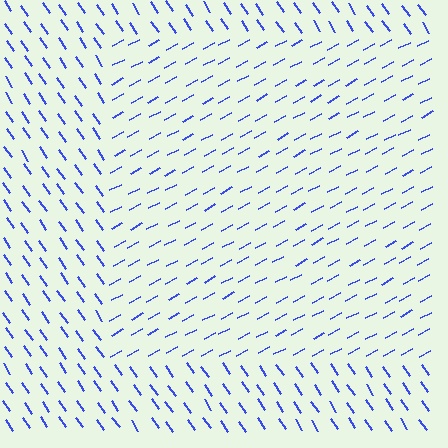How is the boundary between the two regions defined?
The boundary is defined purely by a change in line orientation (approximately 84 degrees difference). All lines are the same color and thickness.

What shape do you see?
I see a rectangle.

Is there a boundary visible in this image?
Yes, there is a texture boundary formed by a change in line orientation.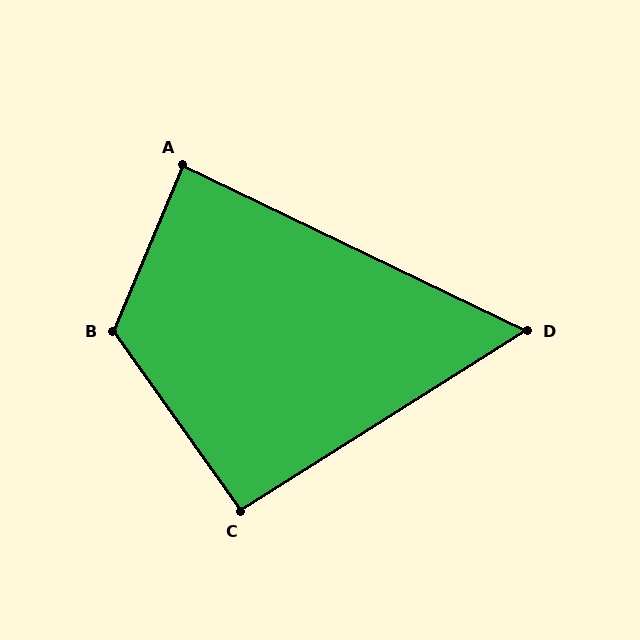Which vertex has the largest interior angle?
B, at approximately 122 degrees.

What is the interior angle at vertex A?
Approximately 87 degrees (approximately right).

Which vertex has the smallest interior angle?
D, at approximately 58 degrees.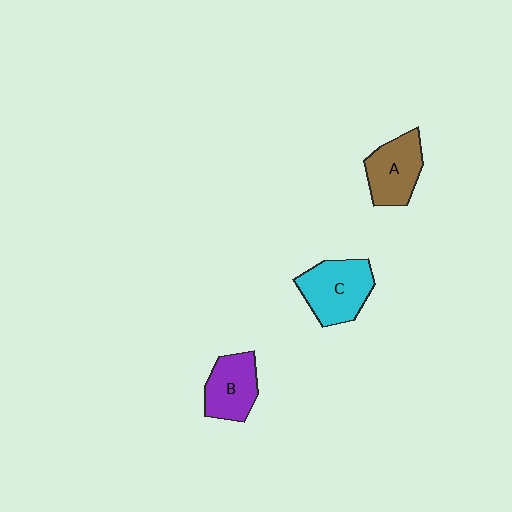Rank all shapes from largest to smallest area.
From largest to smallest: C (cyan), A (brown), B (purple).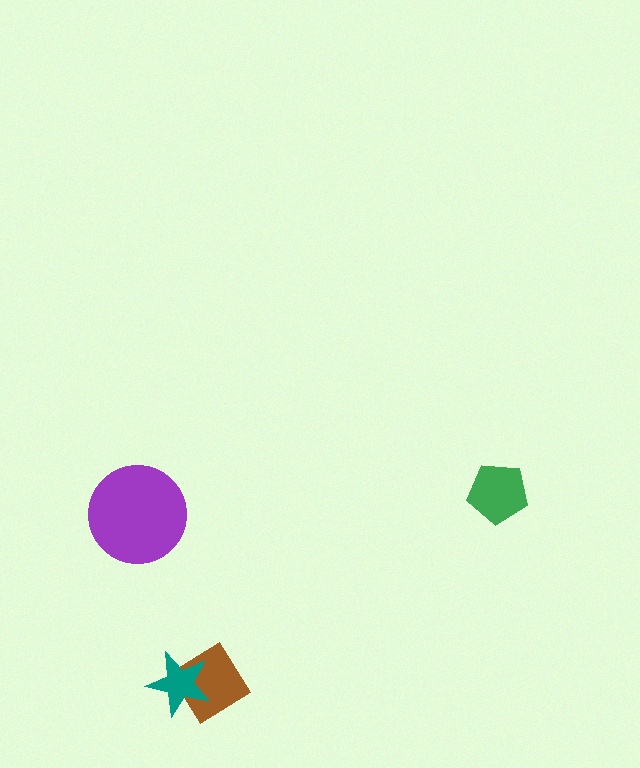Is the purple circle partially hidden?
No, no other shape covers it.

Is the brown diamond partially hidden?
Yes, it is partially covered by another shape.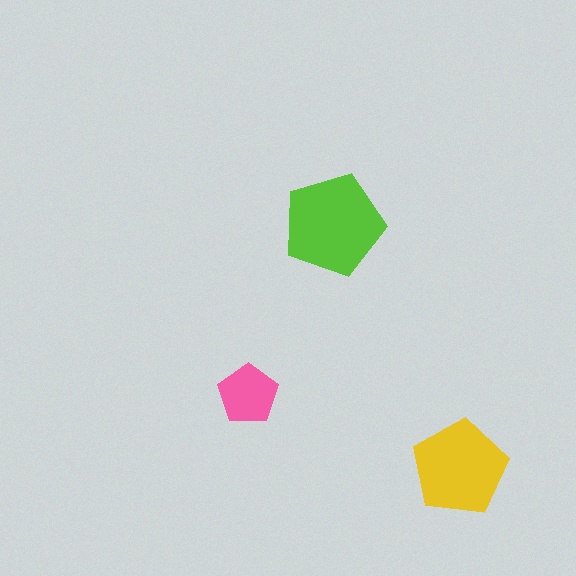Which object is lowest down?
The yellow pentagon is bottommost.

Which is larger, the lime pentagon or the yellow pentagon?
The lime one.